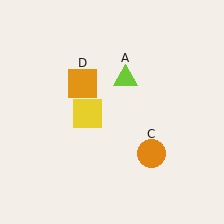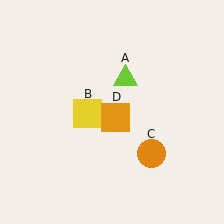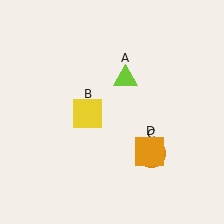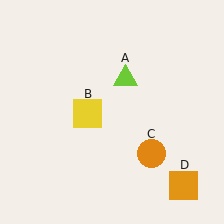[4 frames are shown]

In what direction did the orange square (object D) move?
The orange square (object D) moved down and to the right.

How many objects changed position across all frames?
1 object changed position: orange square (object D).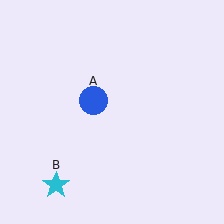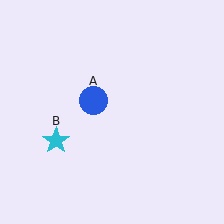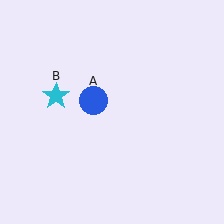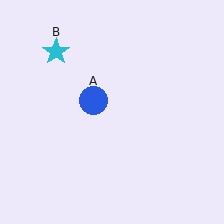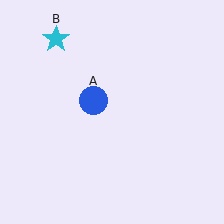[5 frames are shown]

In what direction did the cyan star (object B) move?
The cyan star (object B) moved up.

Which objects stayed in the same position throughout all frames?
Blue circle (object A) remained stationary.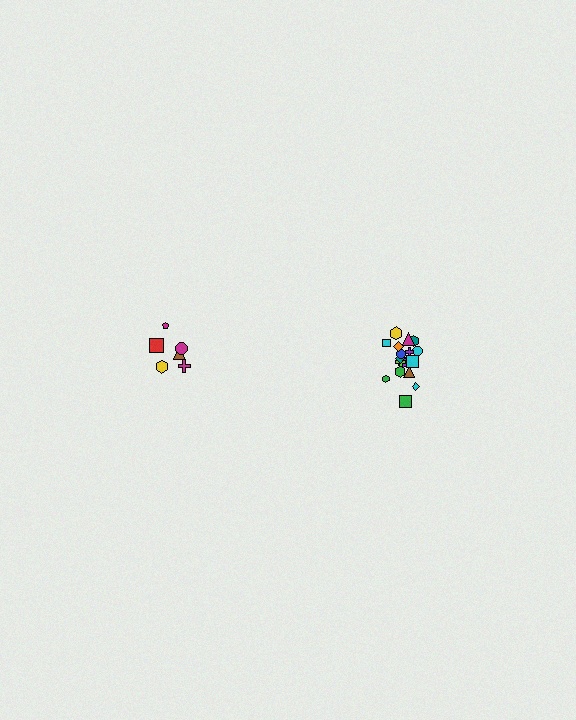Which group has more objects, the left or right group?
The right group.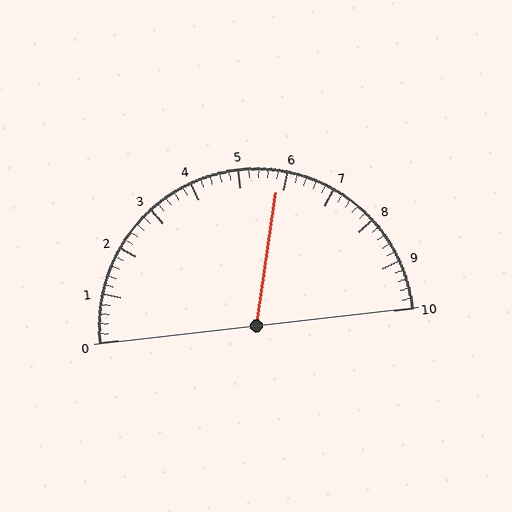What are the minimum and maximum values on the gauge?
The gauge ranges from 0 to 10.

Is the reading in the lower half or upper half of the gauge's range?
The reading is in the upper half of the range (0 to 10).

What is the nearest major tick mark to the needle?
The nearest major tick mark is 6.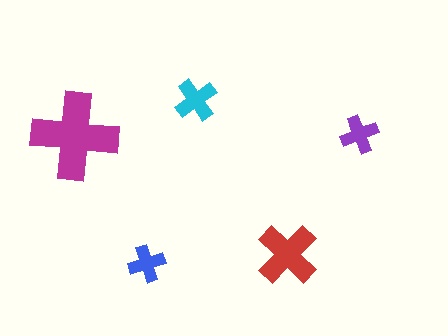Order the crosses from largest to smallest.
the magenta one, the red one, the cyan one, the purple one, the blue one.